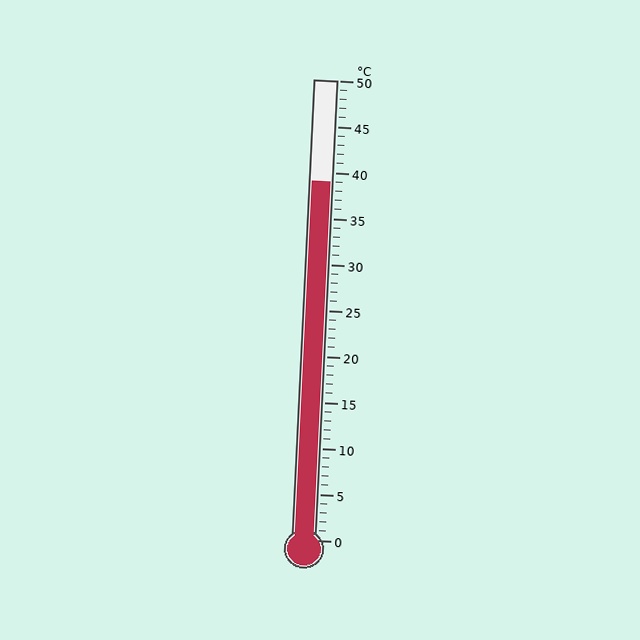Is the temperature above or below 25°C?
The temperature is above 25°C.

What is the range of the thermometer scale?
The thermometer scale ranges from 0°C to 50°C.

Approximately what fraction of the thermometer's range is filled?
The thermometer is filled to approximately 80% of its range.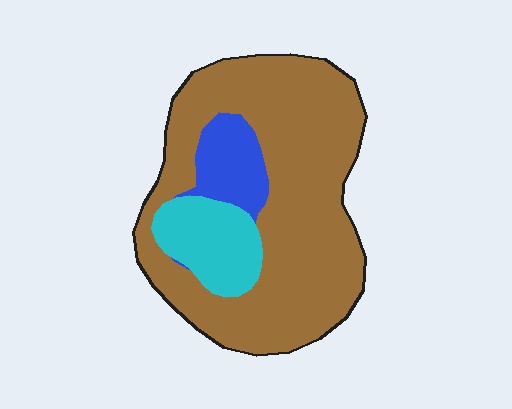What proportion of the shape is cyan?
Cyan covers 15% of the shape.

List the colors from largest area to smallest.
From largest to smallest: brown, cyan, blue.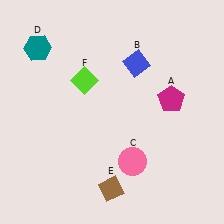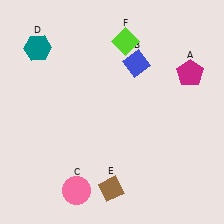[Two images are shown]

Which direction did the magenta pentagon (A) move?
The magenta pentagon (A) moved up.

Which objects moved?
The objects that moved are: the magenta pentagon (A), the pink circle (C), the lime diamond (F).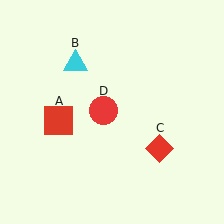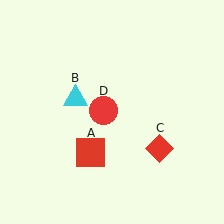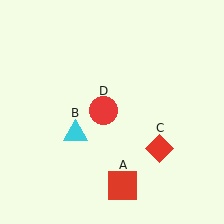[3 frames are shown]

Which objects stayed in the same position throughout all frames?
Red diamond (object C) and red circle (object D) remained stationary.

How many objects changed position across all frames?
2 objects changed position: red square (object A), cyan triangle (object B).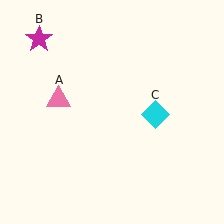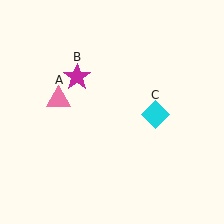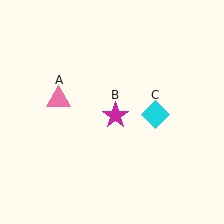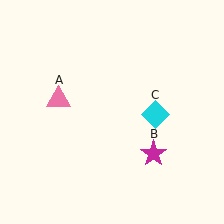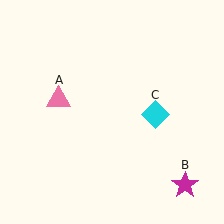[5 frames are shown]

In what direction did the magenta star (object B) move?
The magenta star (object B) moved down and to the right.